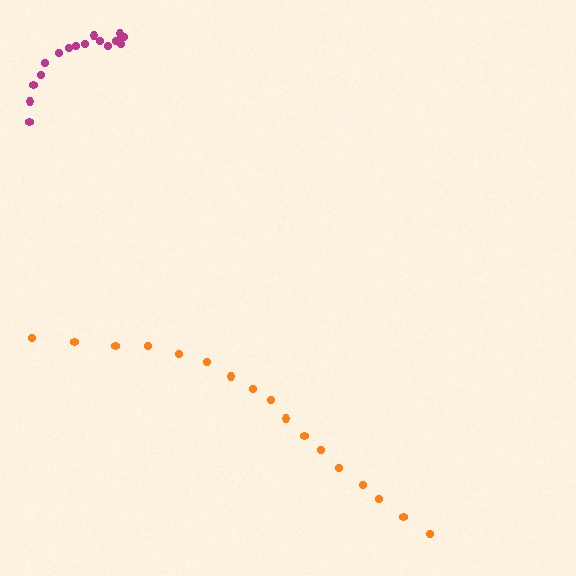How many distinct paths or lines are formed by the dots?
There are 2 distinct paths.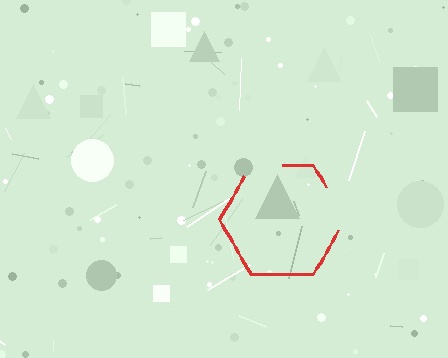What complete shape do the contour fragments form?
The contour fragments form a hexagon.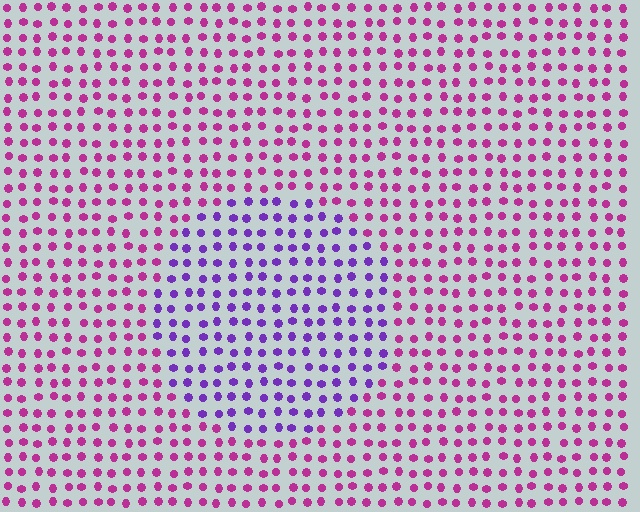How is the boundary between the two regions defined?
The boundary is defined purely by a slight shift in hue (about 46 degrees). Spacing, size, and orientation are identical on both sides.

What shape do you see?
I see a circle.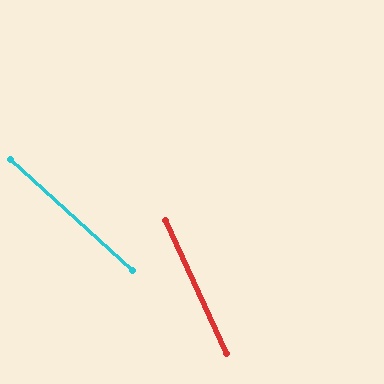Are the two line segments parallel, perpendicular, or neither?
Neither parallel nor perpendicular — they differ by about 24°.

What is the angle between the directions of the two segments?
Approximately 24 degrees.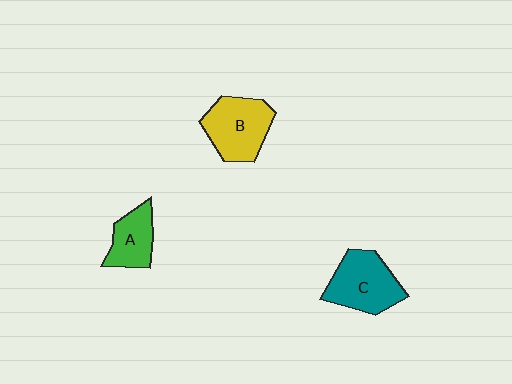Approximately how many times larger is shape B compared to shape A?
Approximately 1.5 times.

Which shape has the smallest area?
Shape A (green).